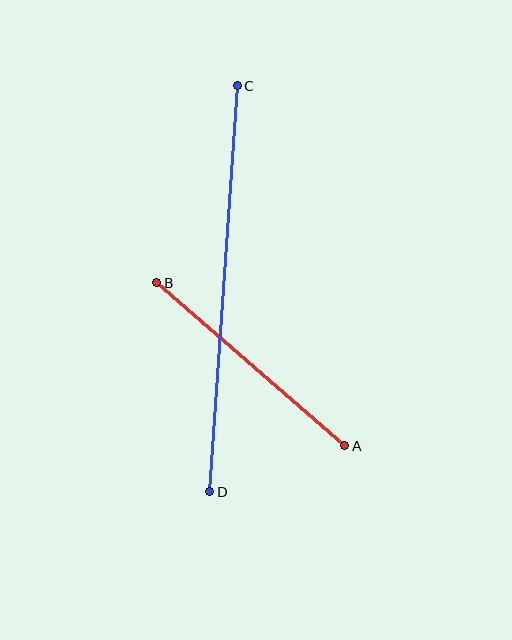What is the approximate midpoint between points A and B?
The midpoint is at approximately (251, 364) pixels.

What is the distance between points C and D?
The distance is approximately 407 pixels.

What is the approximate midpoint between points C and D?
The midpoint is at approximately (223, 289) pixels.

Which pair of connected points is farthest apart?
Points C and D are farthest apart.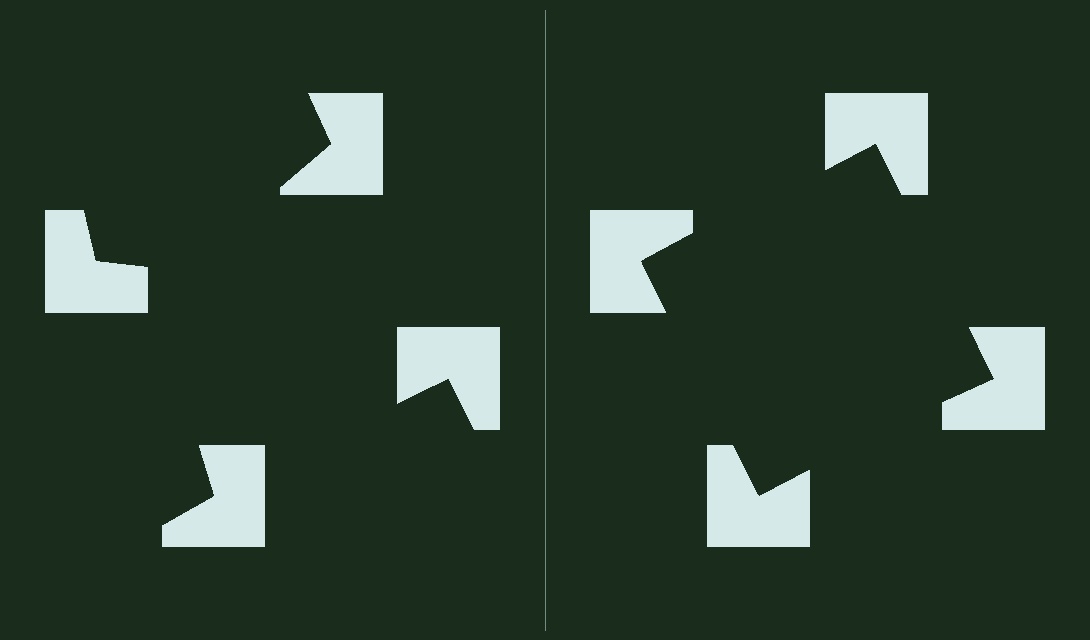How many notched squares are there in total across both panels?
8 — 4 on each side.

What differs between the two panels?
The notched squares are positioned identically on both sides; only the wedge orientations differ. On the right they align to a square; on the left they are misaligned.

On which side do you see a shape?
An illusory square appears on the right side. On the left side the wedge cuts are rotated, so no coherent shape forms.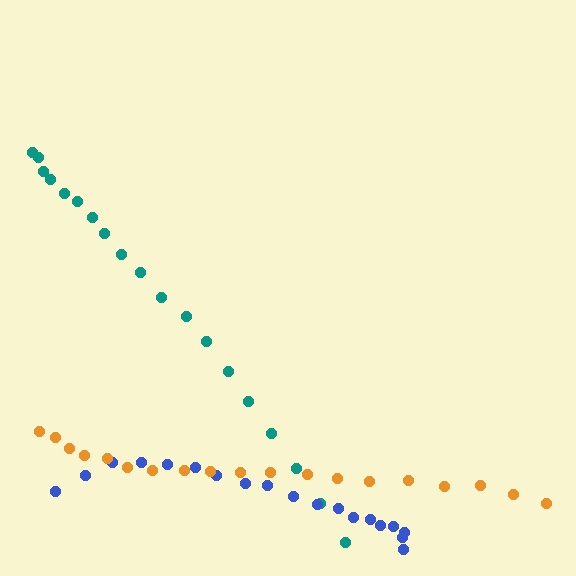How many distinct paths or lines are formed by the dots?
There are 3 distinct paths.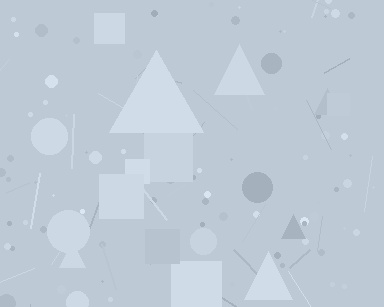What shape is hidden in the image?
A triangle is hidden in the image.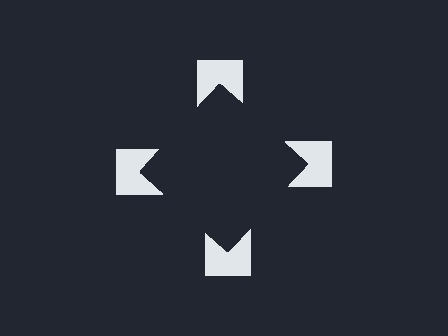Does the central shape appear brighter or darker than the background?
It typically appears slightly darker than the background, even though no actual brightness change is drawn.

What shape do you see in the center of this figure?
An illusory square — its edges are inferred from the aligned wedge cuts in the notched squares, not physically drawn.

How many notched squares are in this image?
There are 4 — one at each vertex of the illusory square.